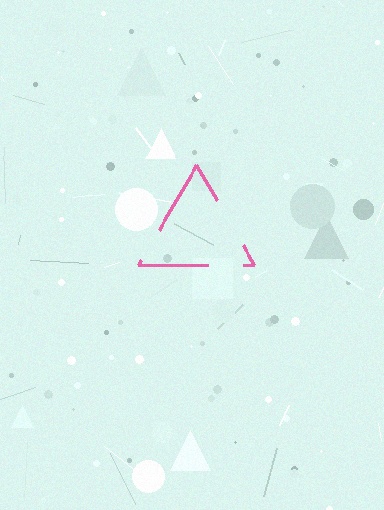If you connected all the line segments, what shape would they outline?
They would outline a triangle.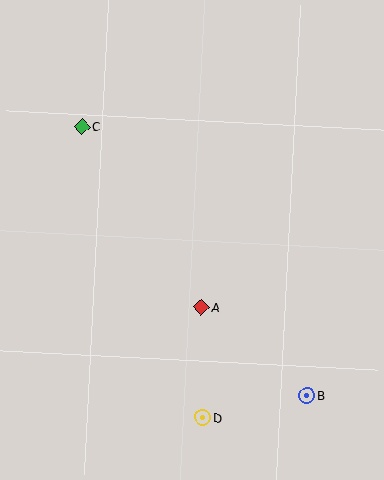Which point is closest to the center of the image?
Point A at (202, 307) is closest to the center.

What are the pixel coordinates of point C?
Point C is at (82, 126).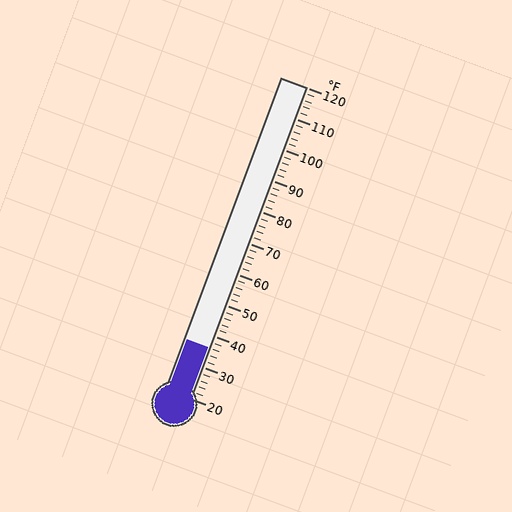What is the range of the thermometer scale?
The thermometer scale ranges from 20°F to 120°F.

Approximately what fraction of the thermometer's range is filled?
The thermometer is filled to approximately 15% of its range.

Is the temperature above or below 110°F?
The temperature is below 110°F.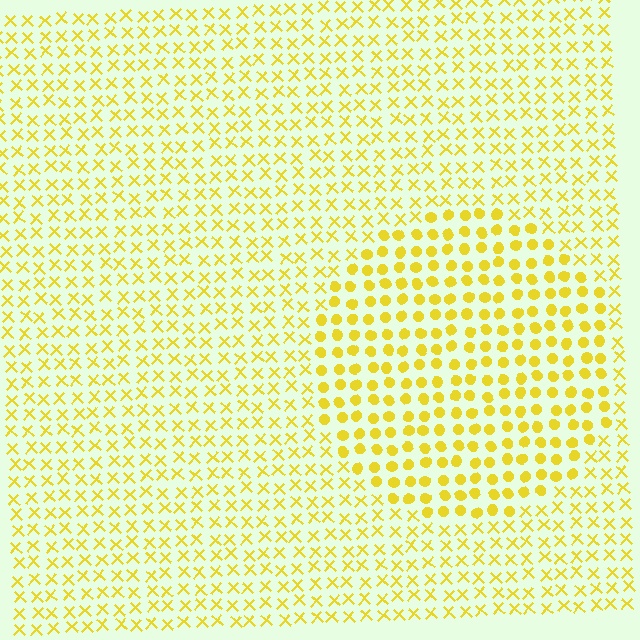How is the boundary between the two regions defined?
The boundary is defined by a change in element shape: circles inside vs. X marks outside. All elements share the same color and spacing.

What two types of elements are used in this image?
The image uses circles inside the circle region and X marks outside it.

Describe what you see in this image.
The image is filled with small yellow elements arranged in a uniform grid. A circle-shaped region contains circles, while the surrounding area contains X marks. The boundary is defined purely by the change in element shape.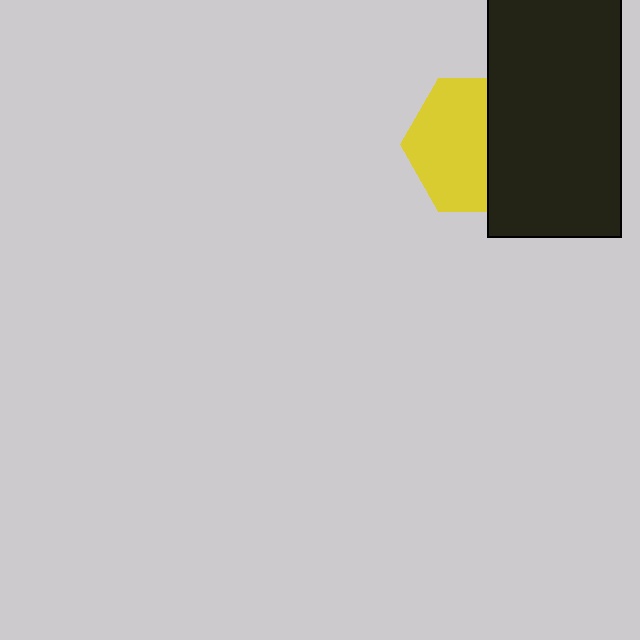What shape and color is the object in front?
The object in front is a black rectangle.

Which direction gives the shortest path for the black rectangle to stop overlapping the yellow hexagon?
Moving right gives the shortest separation.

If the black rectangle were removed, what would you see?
You would see the complete yellow hexagon.